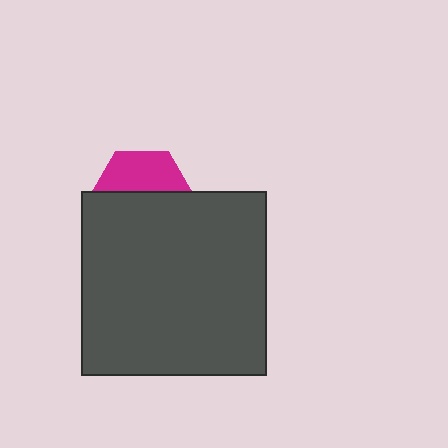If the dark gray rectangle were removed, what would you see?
You would see the complete magenta hexagon.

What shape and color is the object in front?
The object in front is a dark gray rectangle.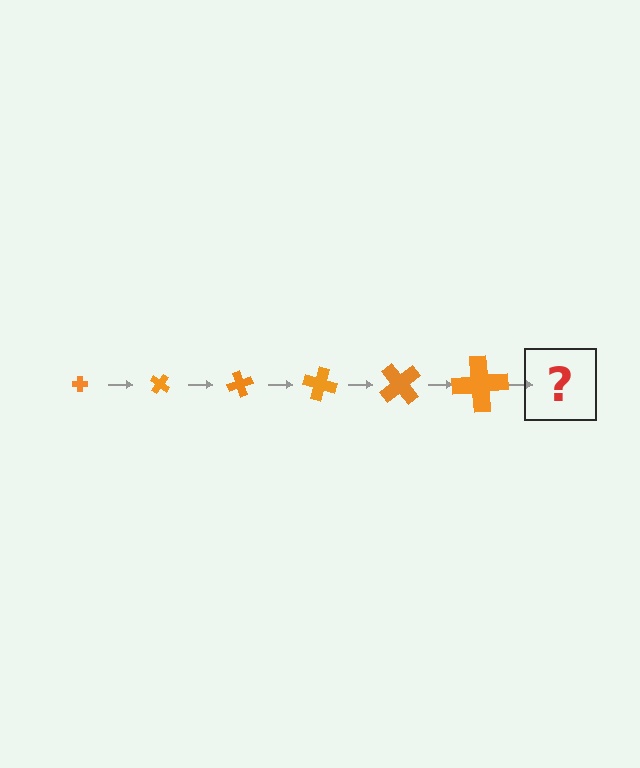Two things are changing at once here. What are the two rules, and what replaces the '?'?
The two rules are that the cross grows larger each step and it rotates 35 degrees each step. The '?' should be a cross, larger than the previous one and rotated 210 degrees from the start.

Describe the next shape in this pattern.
It should be a cross, larger than the previous one and rotated 210 degrees from the start.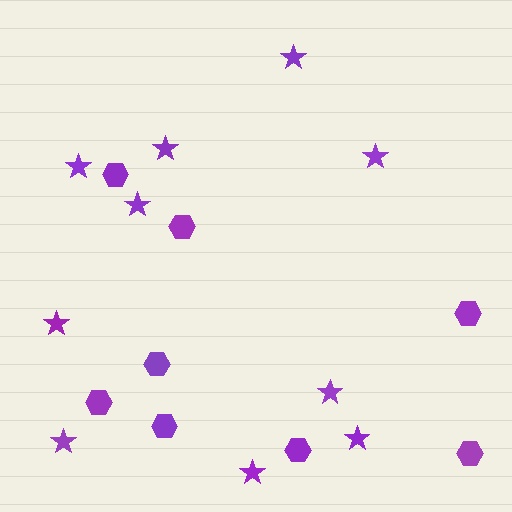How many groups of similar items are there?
There are 2 groups: one group of hexagons (8) and one group of stars (10).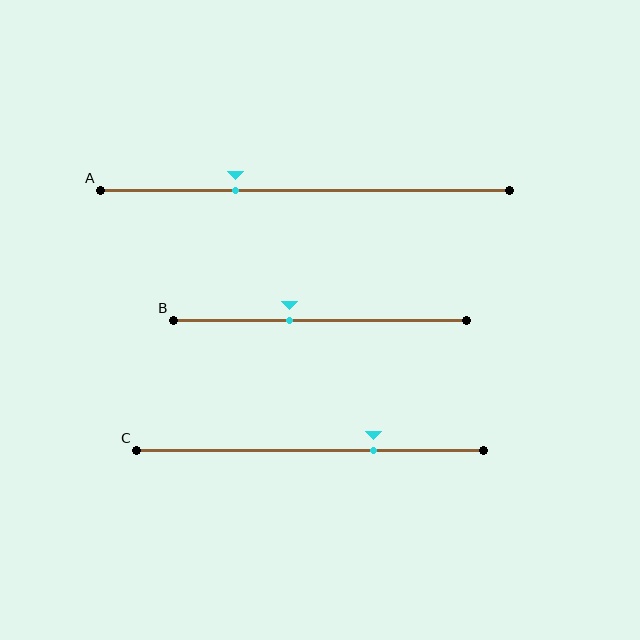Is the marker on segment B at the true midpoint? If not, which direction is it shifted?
No, the marker on segment B is shifted to the left by about 10% of the segment length.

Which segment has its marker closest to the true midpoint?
Segment B has its marker closest to the true midpoint.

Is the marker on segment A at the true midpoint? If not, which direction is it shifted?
No, the marker on segment A is shifted to the left by about 17% of the segment length.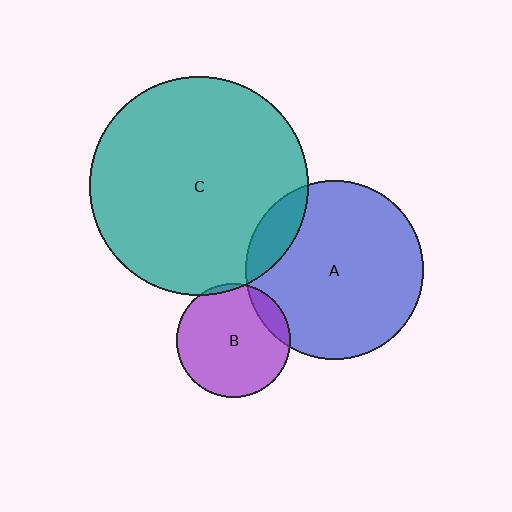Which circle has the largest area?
Circle C (teal).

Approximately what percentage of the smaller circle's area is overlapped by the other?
Approximately 10%.